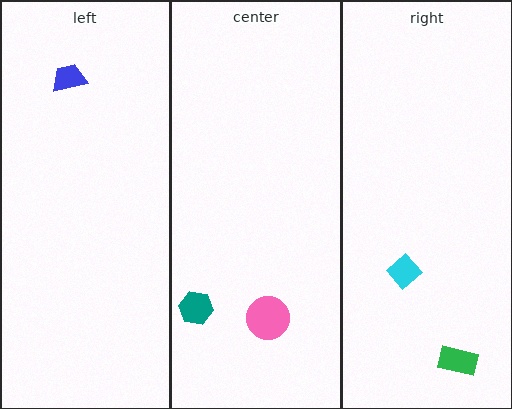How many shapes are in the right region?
2.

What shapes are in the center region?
The teal hexagon, the pink circle.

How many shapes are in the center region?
2.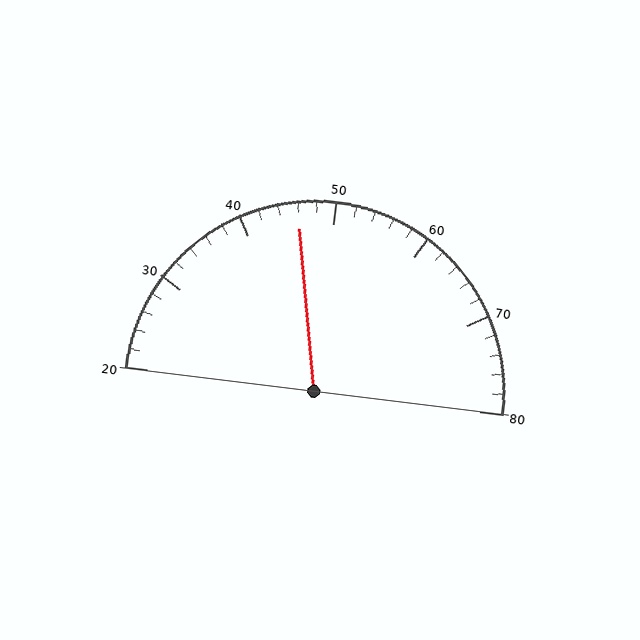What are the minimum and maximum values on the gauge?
The gauge ranges from 20 to 80.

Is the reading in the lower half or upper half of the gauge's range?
The reading is in the lower half of the range (20 to 80).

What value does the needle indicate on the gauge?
The needle indicates approximately 46.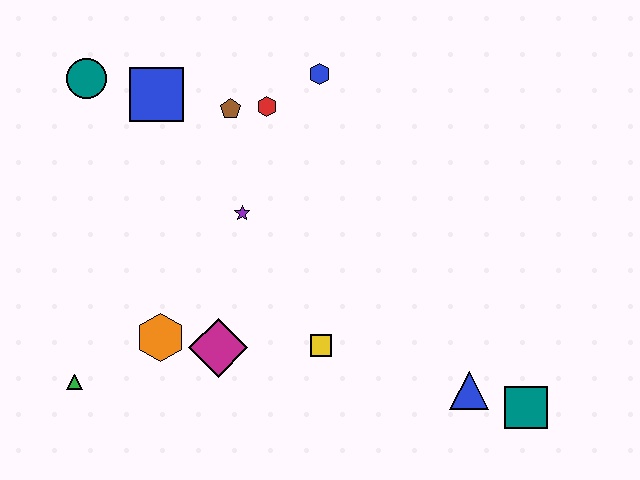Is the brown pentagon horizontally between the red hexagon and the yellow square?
No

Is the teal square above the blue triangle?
No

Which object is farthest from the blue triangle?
The teal circle is farthest from the blue triangle.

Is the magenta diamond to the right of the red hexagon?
No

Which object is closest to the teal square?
The blue triangle is closest to the teal square.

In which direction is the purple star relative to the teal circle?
The purple star is to the right of the teal circle.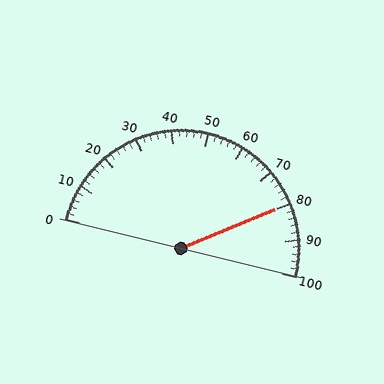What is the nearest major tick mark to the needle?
The nearest major tick mark is 80.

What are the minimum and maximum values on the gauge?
The gauge ranges from 0 to 100.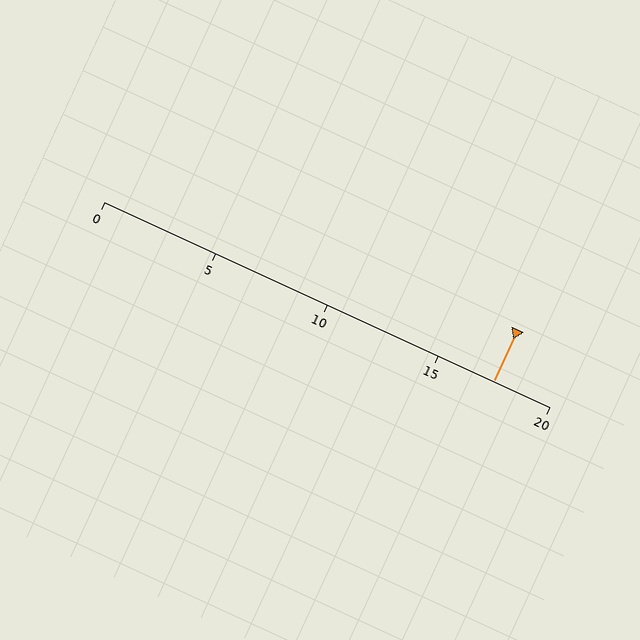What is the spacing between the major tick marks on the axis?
The major ticks are spaced 5 apart.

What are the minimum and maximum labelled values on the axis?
The axis runs from 0 to 20.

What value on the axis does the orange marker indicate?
The marker indicates approximately 17.5.